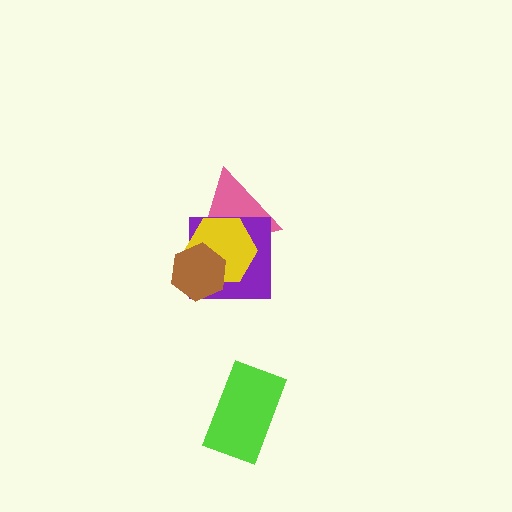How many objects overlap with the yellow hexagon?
3 objects overlap with the yellow hexagon.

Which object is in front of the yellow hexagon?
The brown hexagon is in front of the yellow hexagon.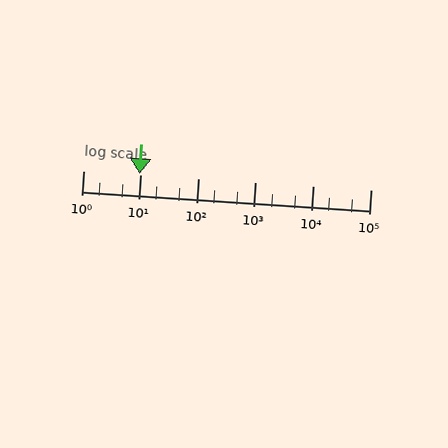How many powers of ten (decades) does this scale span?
The scale spans 5 decades, from 1 to 100000.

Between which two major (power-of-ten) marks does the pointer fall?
The pointer is between 1 and 10.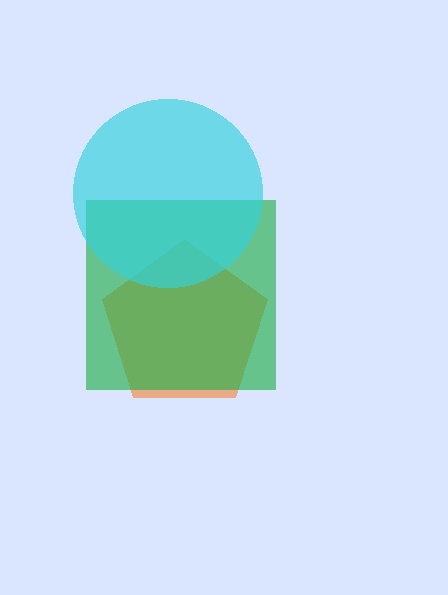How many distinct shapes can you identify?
There are 3 distinct shapes: an orange pentagon, a green square, a cyan circle.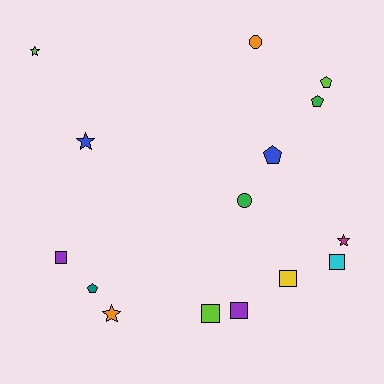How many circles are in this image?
There are 2 circles.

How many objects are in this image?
There are 15 objects.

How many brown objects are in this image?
There are no brown objects.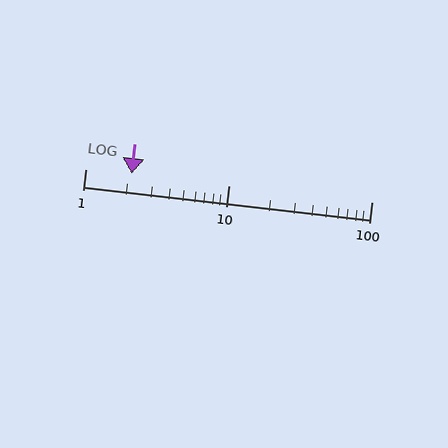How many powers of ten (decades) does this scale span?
The scale spans 2 decades, from 1 to 100.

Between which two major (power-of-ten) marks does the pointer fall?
The pointer is between 1 and 10.